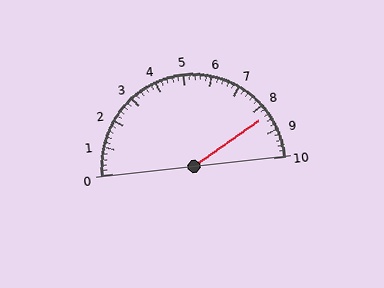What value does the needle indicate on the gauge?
The needle indicates approximately 8.4.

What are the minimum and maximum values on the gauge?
The gauge ranges from 0 to 10.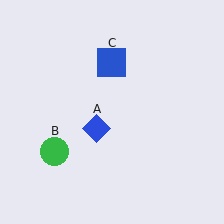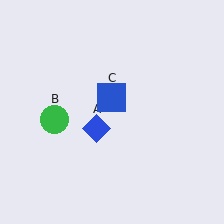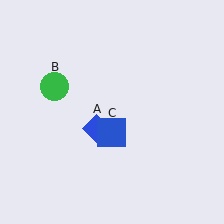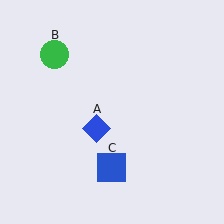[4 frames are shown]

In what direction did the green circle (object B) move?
The green circle (object B) moved up.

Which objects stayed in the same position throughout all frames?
Blue diamond (object A) remained stationary.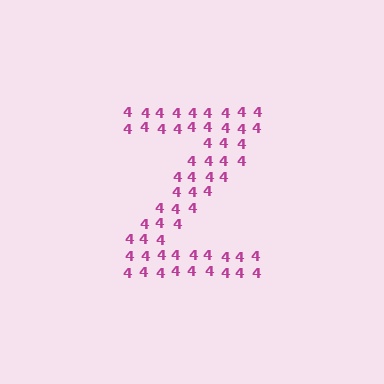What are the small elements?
The small elements are digit 4's.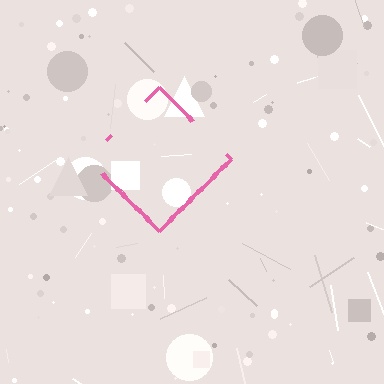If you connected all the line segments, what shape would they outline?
They would outline a diamond.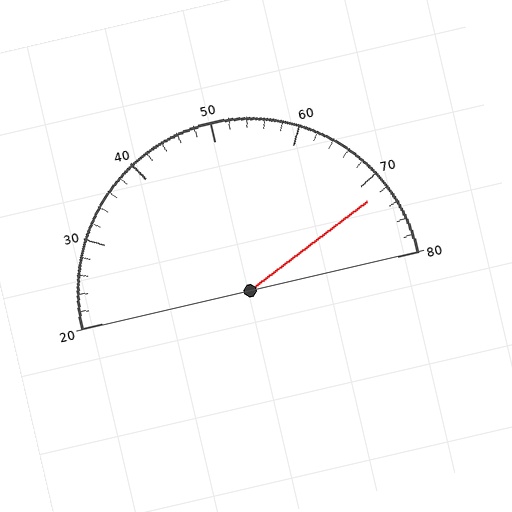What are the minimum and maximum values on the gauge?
The gauge ranges from 20 to 80.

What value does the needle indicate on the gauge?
The needle indicates approximately 72.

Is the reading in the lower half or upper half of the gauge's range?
The reading is in the upper half of the range (20 to 80).